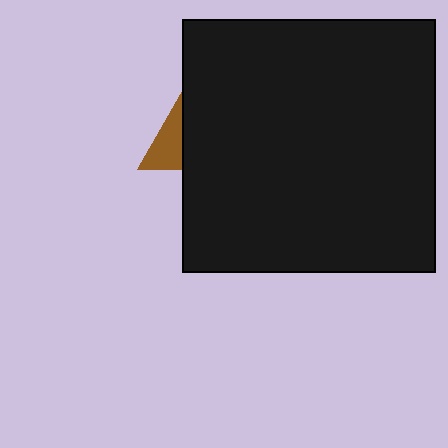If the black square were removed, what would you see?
You would see the complete brown triangle.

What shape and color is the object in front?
The object in front is a black square.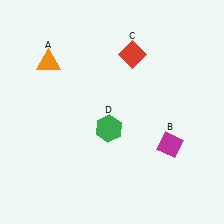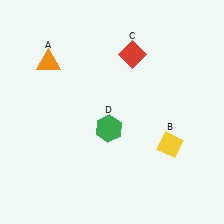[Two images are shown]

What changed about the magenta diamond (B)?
In Image 1, B is magenta. In Image 2, it changed to yellow.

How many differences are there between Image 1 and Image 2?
There is 1 difference between the two images.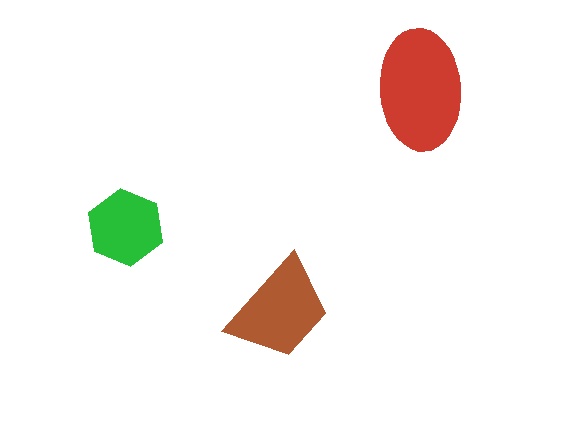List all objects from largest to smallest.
The red ellipse, the brown trapezoid, the green hexagon.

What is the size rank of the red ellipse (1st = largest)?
1st.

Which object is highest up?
The red ellipse is topmost.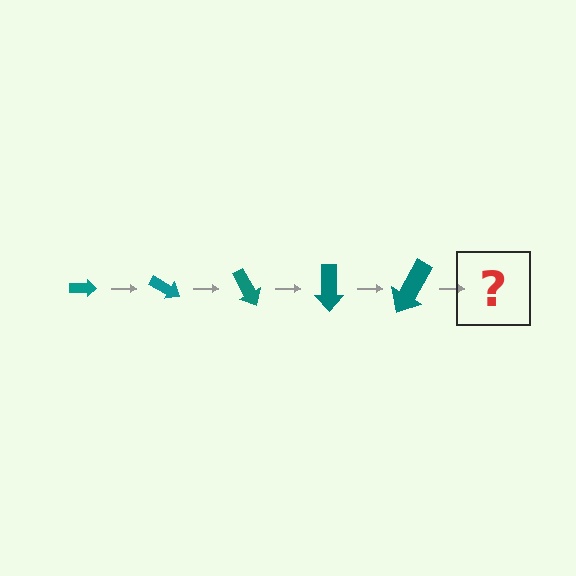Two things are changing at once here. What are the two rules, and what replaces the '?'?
The two rules are that the arrow grows larger each step and it rotates 30 degrees each step. The '?' should be an arrow, larger than the previous one and rotated 150 degrees from the start.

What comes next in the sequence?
The next element should be an arrow, larger than the previous one and rotated 150 degrees from the start.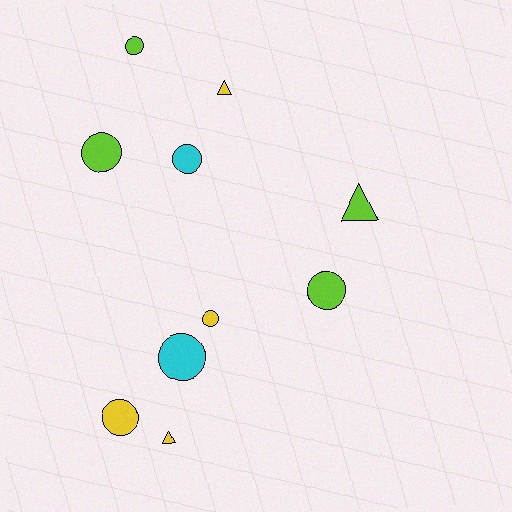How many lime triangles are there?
There is 1 lime triangle.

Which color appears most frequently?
Yellow, with 4 objects.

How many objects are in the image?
There are 10 objects.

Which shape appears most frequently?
Circle, with 7 objects.